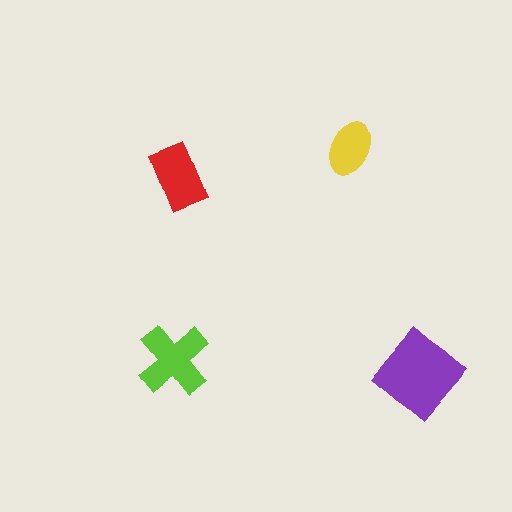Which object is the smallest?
The yellow ellipse.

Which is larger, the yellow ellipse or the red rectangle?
The red rectangle.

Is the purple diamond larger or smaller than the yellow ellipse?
Larger.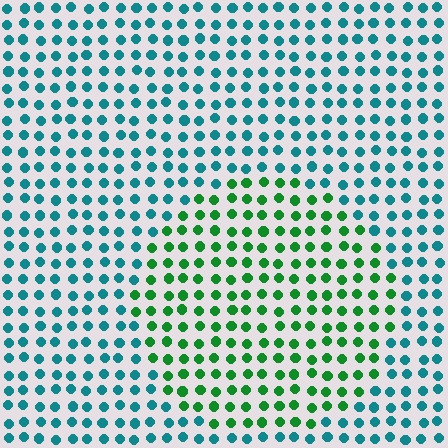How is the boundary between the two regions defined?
The boundary is defined purely by a slight shift in hue (about 51 degrees). Spacing, size, and orientation are identical on both sides.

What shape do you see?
I see a circle.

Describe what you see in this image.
The image is filled with small teal elements in a uniform arrangement. A circle-shaped region is visible where the elements are tinted to a slightly different hue, forming a subtle color boundary.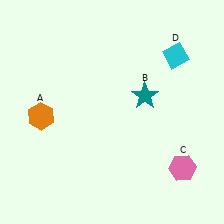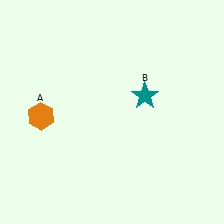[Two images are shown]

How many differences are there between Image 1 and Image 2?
There are 2 differences between the two images.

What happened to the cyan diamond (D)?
The cyan diamond (D) was removed in Image 2. It was in the top-right area of Image 1.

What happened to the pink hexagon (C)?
The pink hexagon (C) was removed in Image 2. It was in the bottom-right area of Image 1.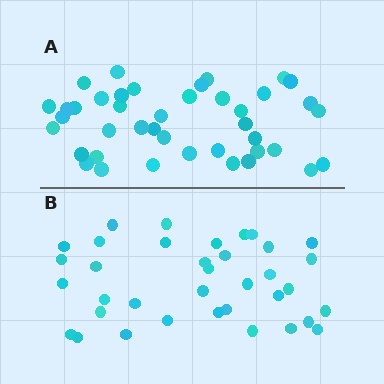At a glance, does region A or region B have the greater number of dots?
Region A (the top region) has more dots.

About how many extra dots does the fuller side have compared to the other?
Region A has about 5 more dots than region B.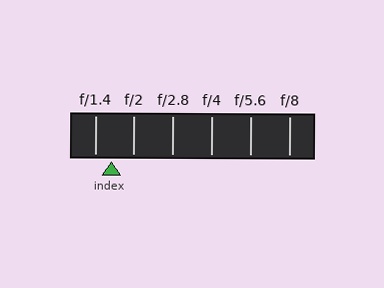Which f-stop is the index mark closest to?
The index mark is closest to f/1.4.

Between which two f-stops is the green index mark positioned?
The index mark is between f/1.4 and f/2.